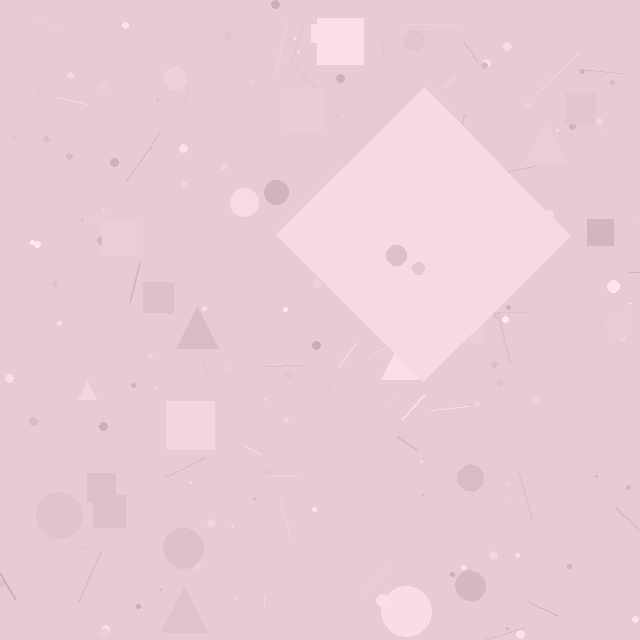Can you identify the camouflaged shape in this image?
The camouflaged shape is a diamond.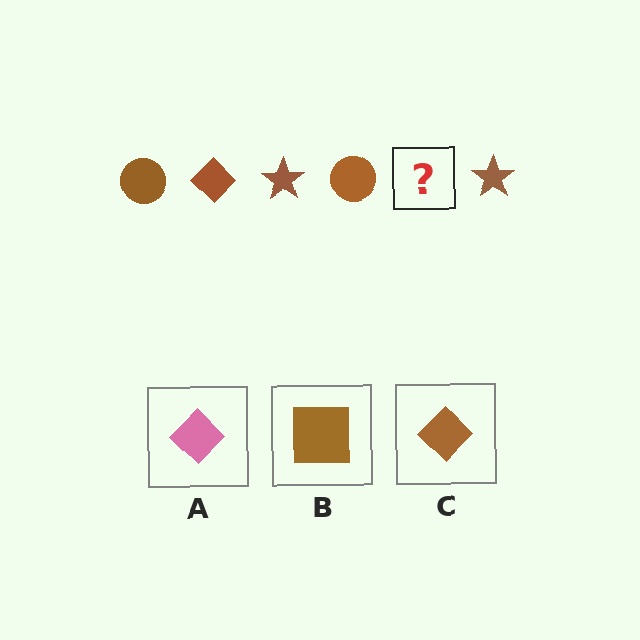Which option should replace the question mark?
Option C.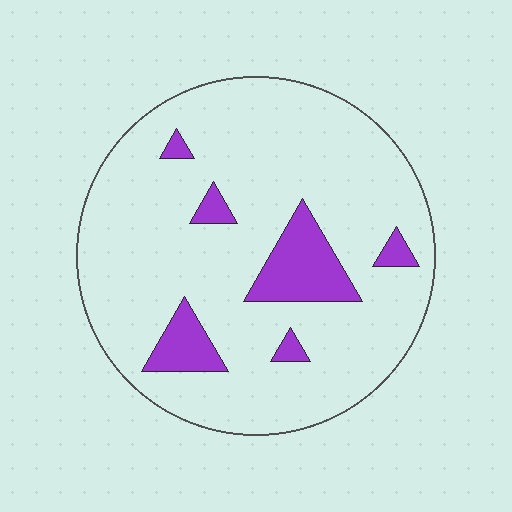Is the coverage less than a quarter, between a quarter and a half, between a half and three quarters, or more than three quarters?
Less than a quarter.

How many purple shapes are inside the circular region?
6.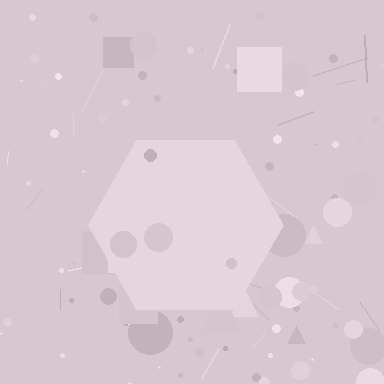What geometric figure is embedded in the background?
A hexagon is embedded in the background.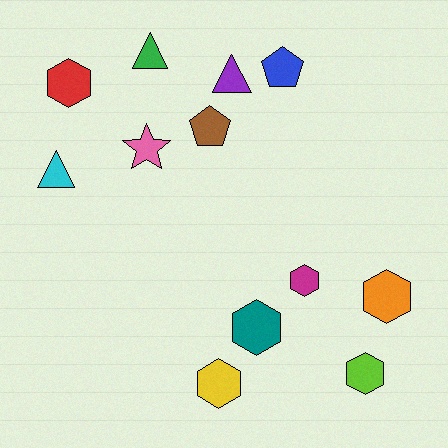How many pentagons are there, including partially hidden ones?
There are 2 pentagons.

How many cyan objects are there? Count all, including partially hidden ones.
There is 1 cyan object.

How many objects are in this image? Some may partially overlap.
There are 12 objects.